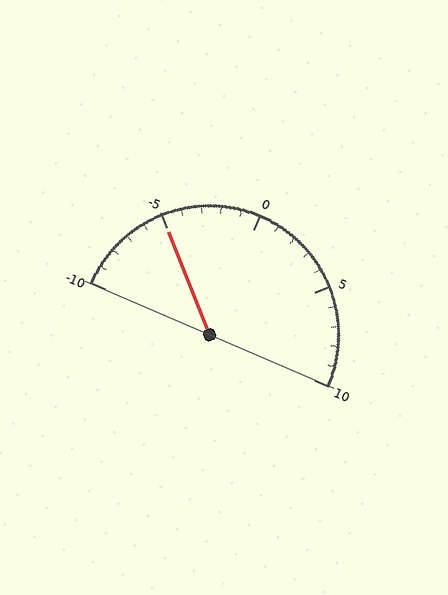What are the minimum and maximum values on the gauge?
The gauge ranges from -10 to 10.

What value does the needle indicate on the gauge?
The needle indicates approximately -5.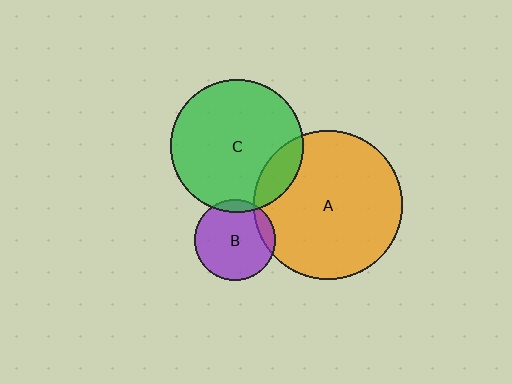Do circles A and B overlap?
Yes.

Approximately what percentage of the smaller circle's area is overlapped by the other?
Approximately 10%.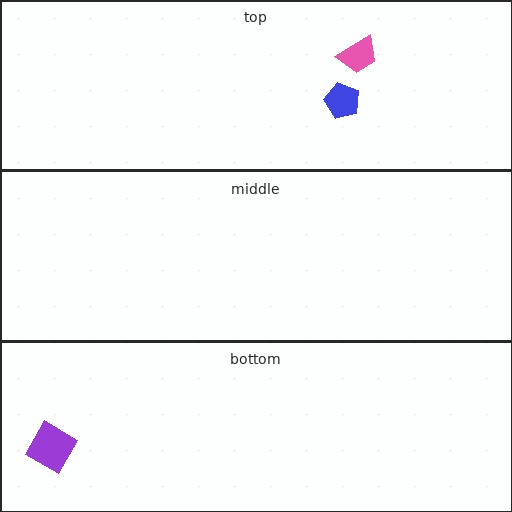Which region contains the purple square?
The bottom region.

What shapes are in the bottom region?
The purple square.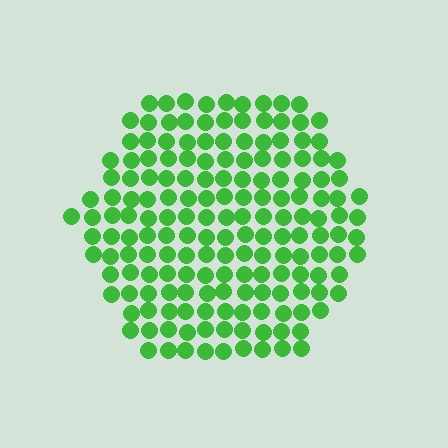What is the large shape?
The large shape is a hexagon.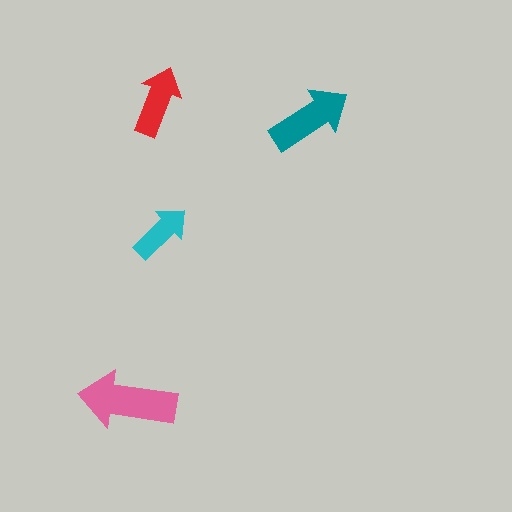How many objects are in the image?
There are 4 objects in the image.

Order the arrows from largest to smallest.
the pink one, the teal one, the red one, the cyan one.